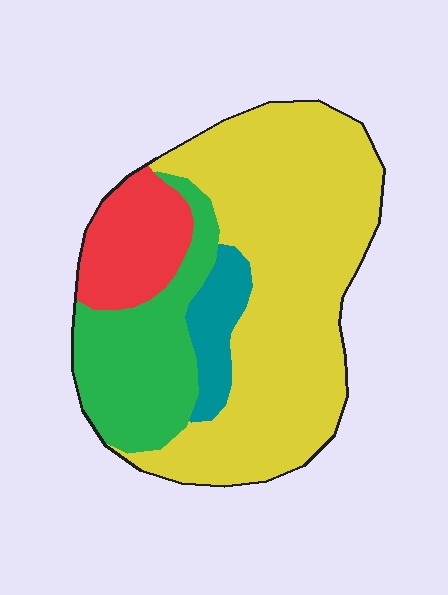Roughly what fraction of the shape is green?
Green takes up about one fifth (1/5) of the shape.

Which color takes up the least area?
Teal, at roughly 5%.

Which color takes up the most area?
Yellow, at roughly 60%.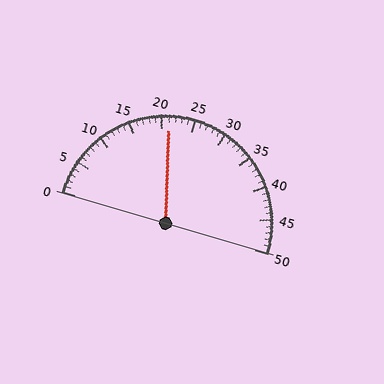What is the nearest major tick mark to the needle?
The nearest major tick mark is 20.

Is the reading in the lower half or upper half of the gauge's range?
The reading is in the lower half of the range (0 to 50).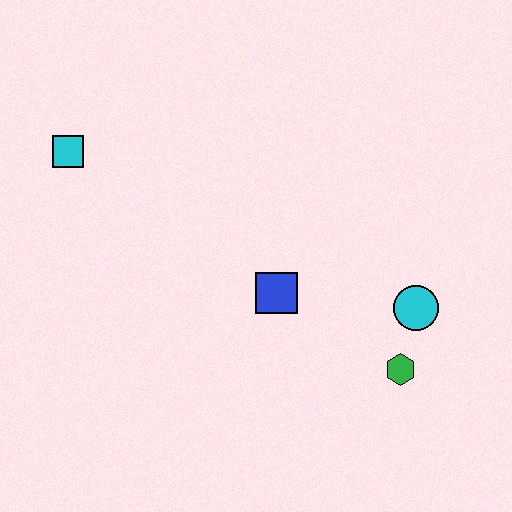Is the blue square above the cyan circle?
Yes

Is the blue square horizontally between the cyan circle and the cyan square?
Yes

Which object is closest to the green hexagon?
The cyan circle is closest to the green hexagon.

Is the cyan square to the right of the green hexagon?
No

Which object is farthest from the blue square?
The cyan square is farthest from the blue square.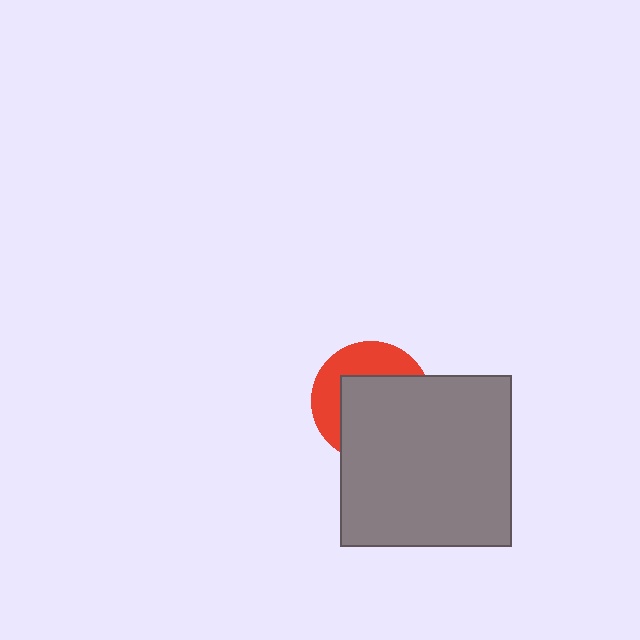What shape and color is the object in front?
The object in front is a gray square.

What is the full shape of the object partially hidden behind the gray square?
The partially hidden object is a red circle.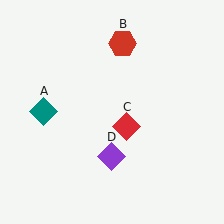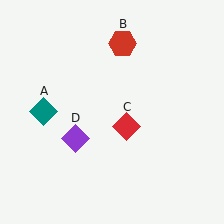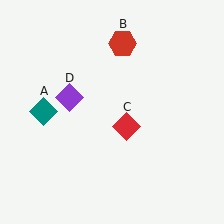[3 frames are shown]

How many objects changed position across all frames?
1 object changed position: purple diamond (object D).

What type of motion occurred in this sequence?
The purple diamond (object D) rotated clockwise around the center of the scene.